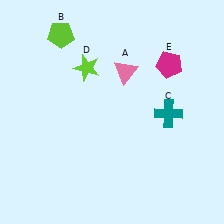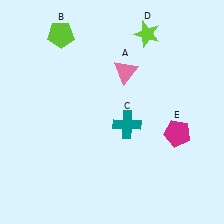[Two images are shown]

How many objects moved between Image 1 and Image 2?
3 objects moved between the two images.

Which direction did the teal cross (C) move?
The teal cross (C) moved left.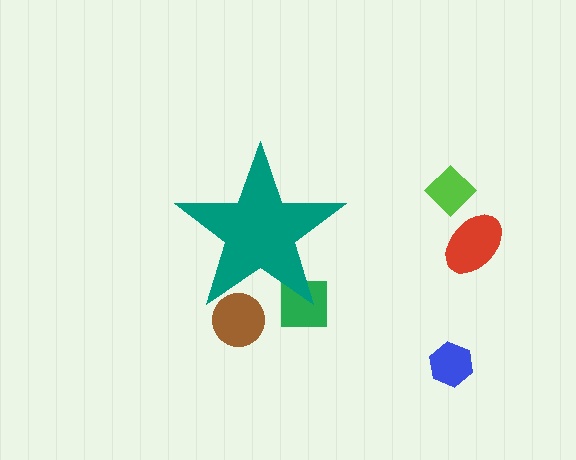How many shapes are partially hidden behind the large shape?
2 shapes are partially hidden.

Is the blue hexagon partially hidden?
No, the blue hexagon is fully visible.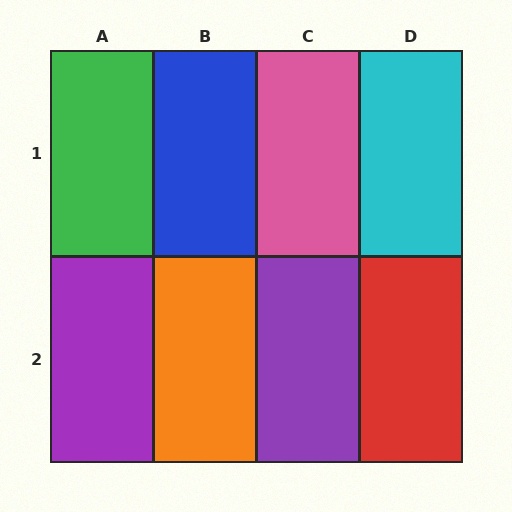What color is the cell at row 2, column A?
Purple.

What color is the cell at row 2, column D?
Red.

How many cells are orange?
1 cell is orange.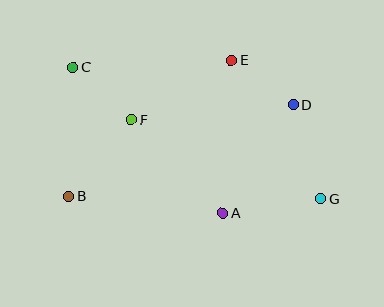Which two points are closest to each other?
Points D and E are closest to each other.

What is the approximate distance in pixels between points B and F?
The distance between B and F is approximately 98 pixels.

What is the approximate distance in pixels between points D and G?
The distance between D and G is approximately 99 pixels.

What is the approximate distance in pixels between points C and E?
The distance between C and E is approximately 158 pixels.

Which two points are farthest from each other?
Points C and G are farthest from each other.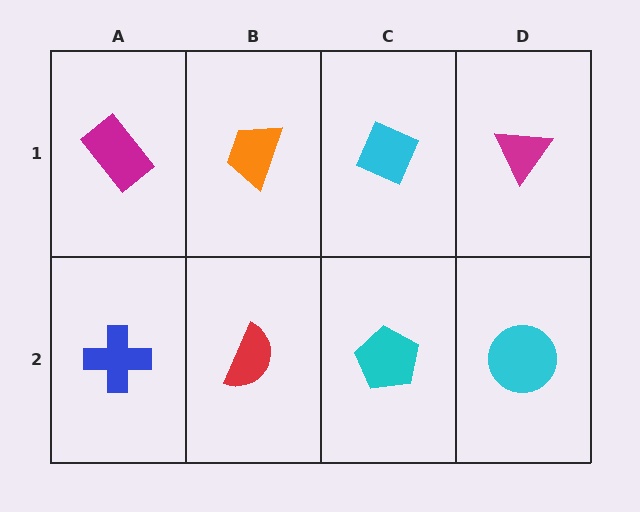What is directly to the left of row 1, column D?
A cyan diamond.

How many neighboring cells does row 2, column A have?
2.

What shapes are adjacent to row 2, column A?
A magenta rectangle (row 1, column A), a red semicircle (row 2, column B).